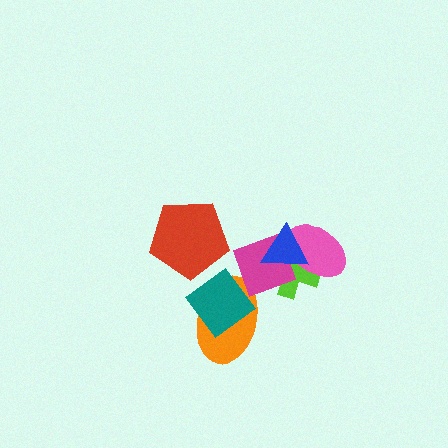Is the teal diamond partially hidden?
Yes, it is partially covered by another shape.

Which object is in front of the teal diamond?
The magenta diamond is in front of the teal diamond.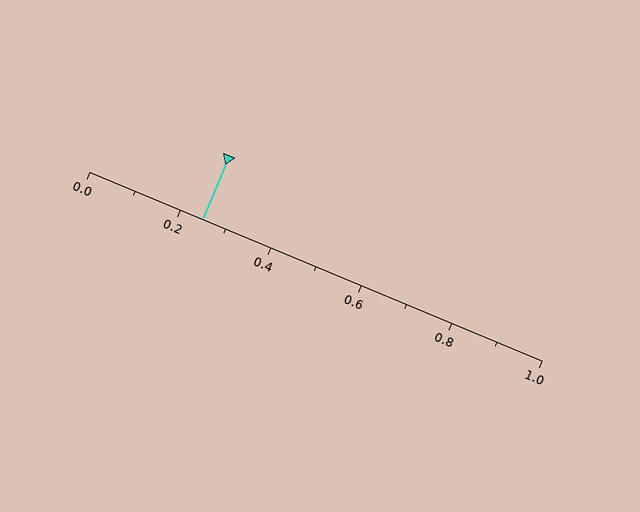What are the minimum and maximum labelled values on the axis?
The axis runs from 0.0 to 1.0.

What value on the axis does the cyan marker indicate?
The marker indicates approximately 0.25.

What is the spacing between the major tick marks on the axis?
The major ticks are spaced 0.2 apart.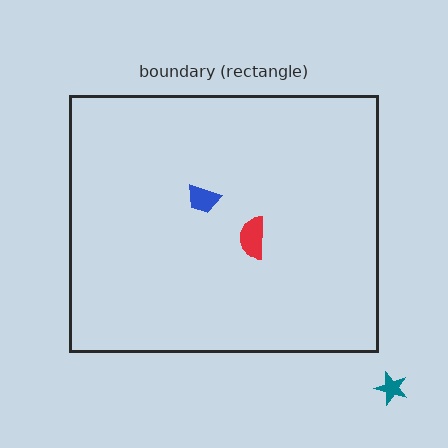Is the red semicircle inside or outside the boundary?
Inside.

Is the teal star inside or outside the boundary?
Outside.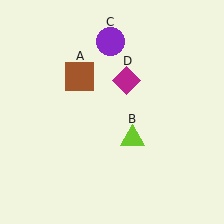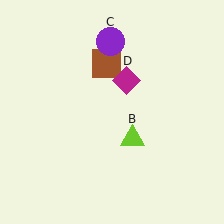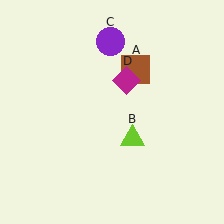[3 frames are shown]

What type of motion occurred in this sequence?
The brown square (object A) rotated clockwise around the center of the scene.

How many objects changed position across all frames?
1 object changed position: brown square (object A).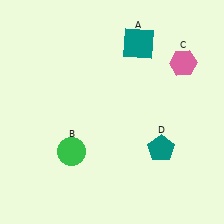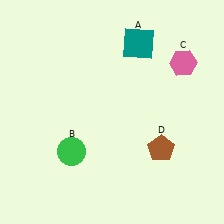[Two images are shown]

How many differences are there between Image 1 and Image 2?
There is 1 difference between the two images.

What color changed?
The pentagon (D) changed from teal in Image 1 to brown in Image 2.